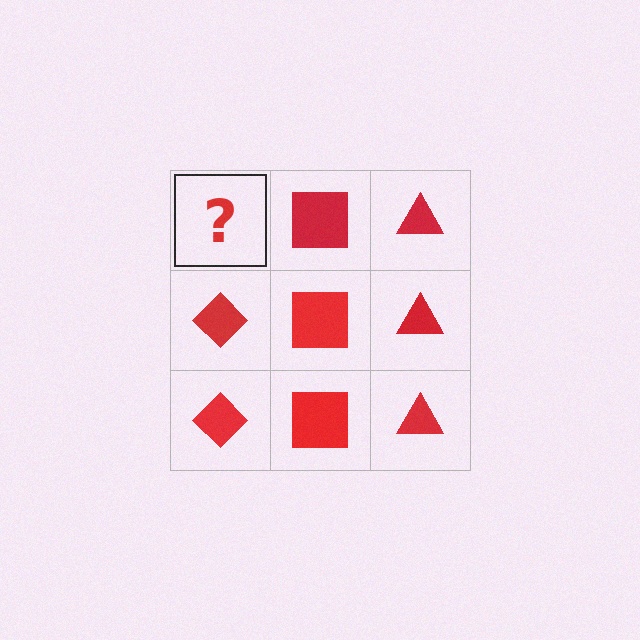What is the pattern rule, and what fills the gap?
The rule is that each column has a consistent shape. The gap should be filled with a red diamond.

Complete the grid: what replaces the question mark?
The question mark should be replaced with a red diamond.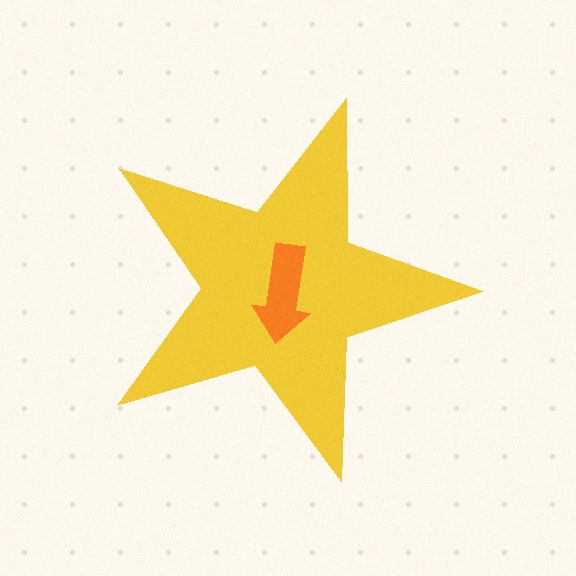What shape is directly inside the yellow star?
The orange arrow.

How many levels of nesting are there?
2.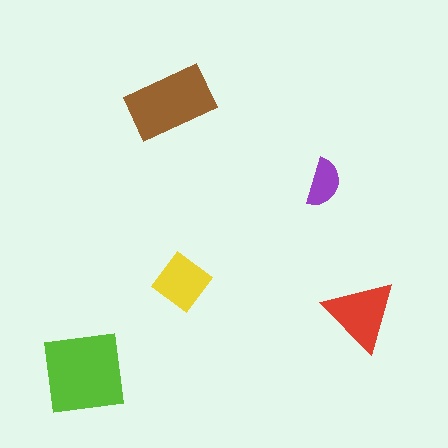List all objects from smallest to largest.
The purple semicircle, the yellow diamond, the red triangle, the brown rectangle, the lime square.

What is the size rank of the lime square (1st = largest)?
1st.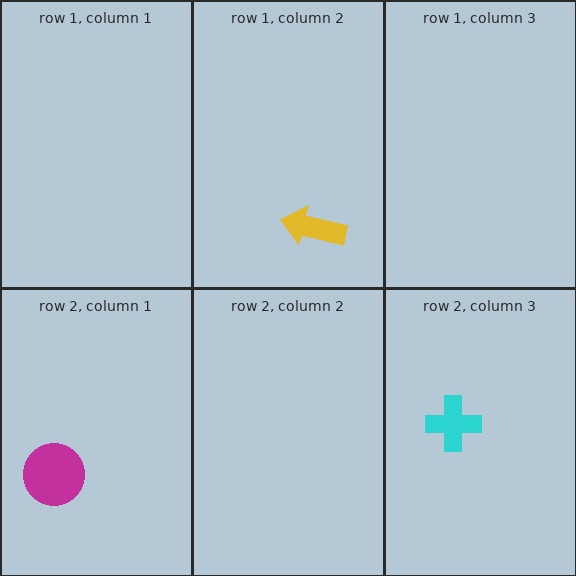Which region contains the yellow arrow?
The row 1, column 2 region.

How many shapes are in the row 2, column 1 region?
1.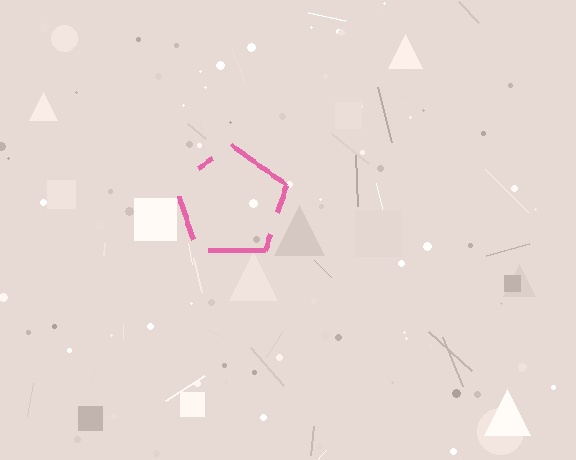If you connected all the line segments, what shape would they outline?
They would outline a pentagon.